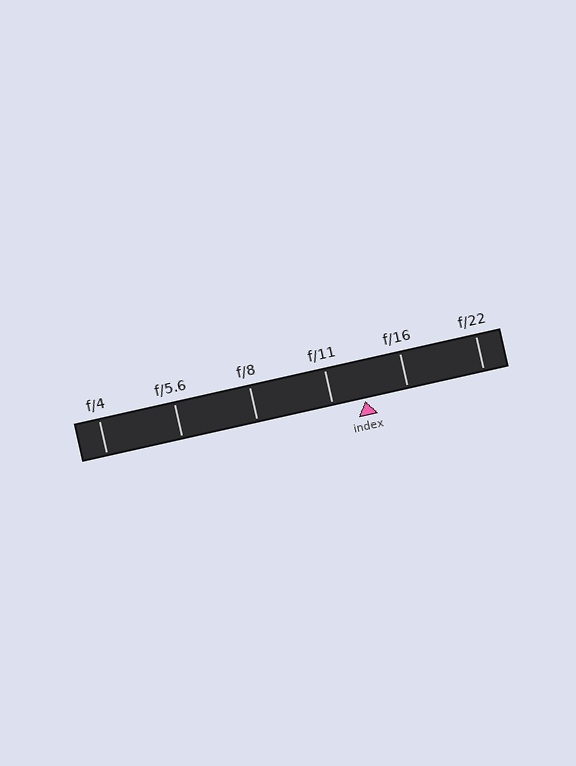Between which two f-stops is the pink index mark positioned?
The index mark is between f/11 and f/16.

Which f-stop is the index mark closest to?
The index mark is closest to f/11.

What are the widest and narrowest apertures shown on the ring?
The widest aperture shown is f/4 and the narrowest is f/22.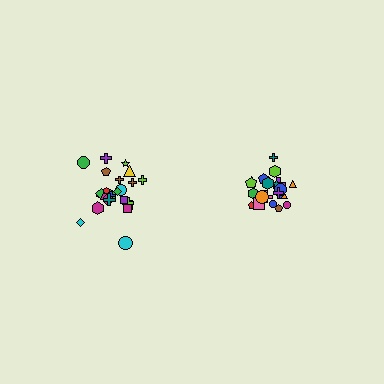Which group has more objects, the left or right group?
The left group.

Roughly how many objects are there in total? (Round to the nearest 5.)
Roughly 45 objects in total.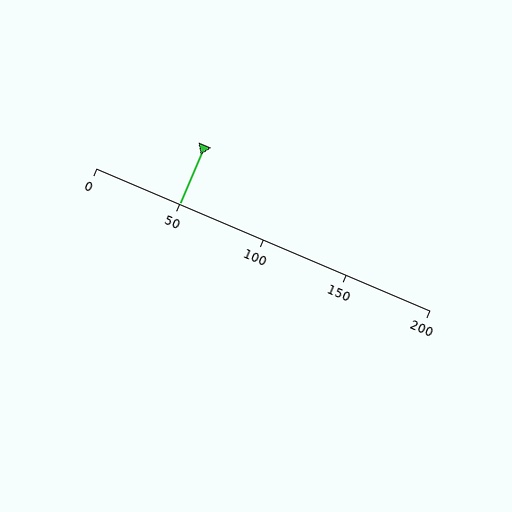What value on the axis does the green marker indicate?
The marker indicates approximately 50.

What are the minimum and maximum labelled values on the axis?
The axis runs from 0 to 200.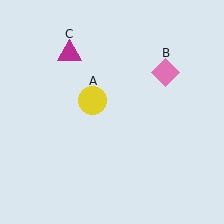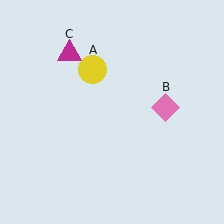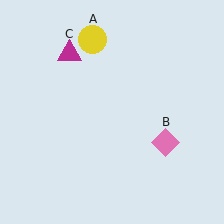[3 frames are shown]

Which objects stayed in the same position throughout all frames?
Magenta triangle (object C) remained stationary.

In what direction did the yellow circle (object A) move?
The yellow circle (object A) moved up.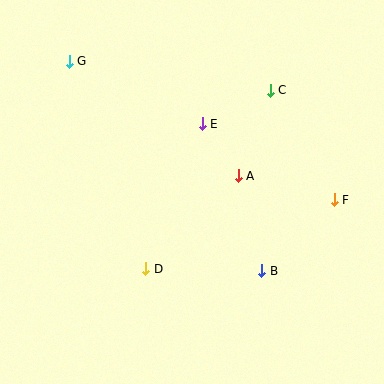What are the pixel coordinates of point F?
Point F is at (334, 200).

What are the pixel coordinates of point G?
Point G is at (69, 61).